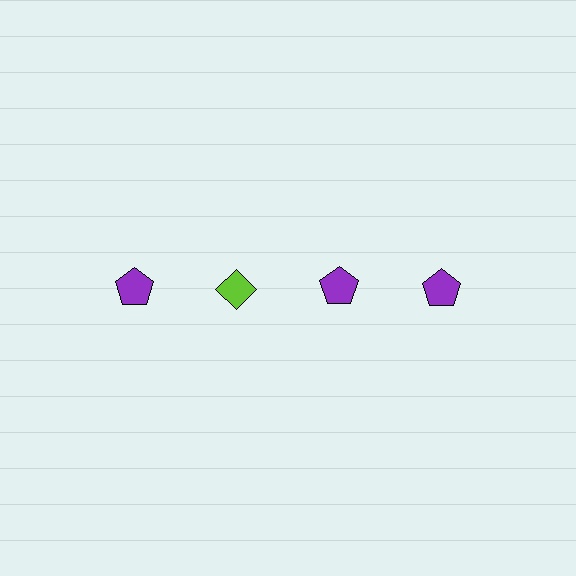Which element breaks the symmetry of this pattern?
The lime diamond in the top row, second from left column breaks the symmetry. All other shapes are purple pentagons.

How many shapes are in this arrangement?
There are 4 shapes arranged in a grid pattern.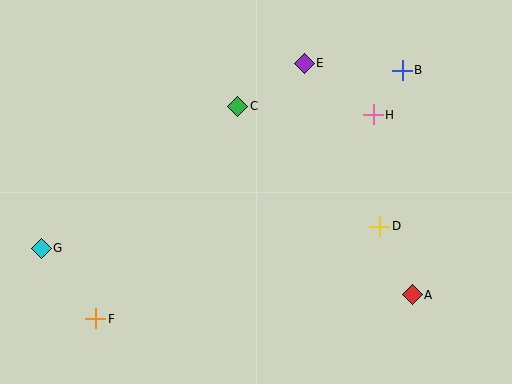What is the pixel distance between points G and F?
The distance between G and F is 89 pixels.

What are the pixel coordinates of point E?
Point E is at (304, 63).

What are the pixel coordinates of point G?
Point G is at (41, 248).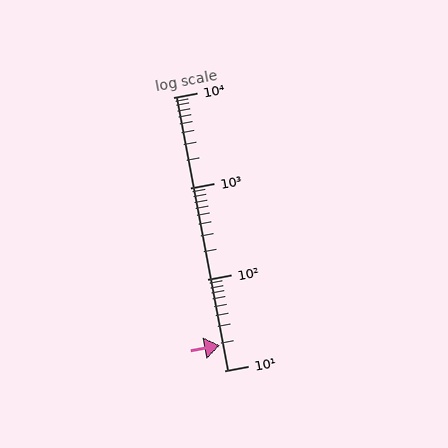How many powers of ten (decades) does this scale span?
The scale spans 3 decades, from 10 to 10000.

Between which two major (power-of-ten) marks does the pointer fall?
The pointer is between 10 and 100.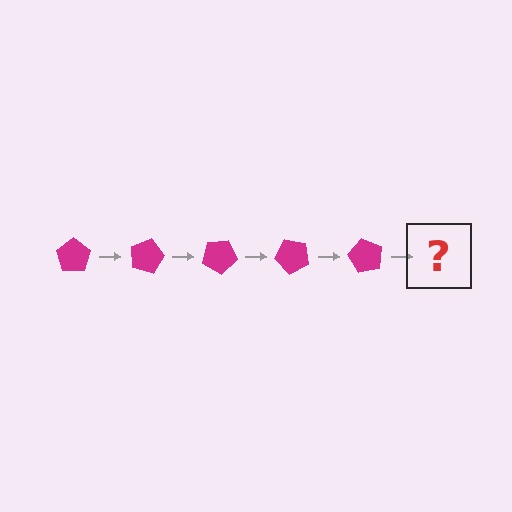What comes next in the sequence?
The next element should be a magenta pentagon rotated 75 degrees.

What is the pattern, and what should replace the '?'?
The pattern is that the pentagon rotates 15 degrees each step. The '?' should be a magenta pentagon rotated 75 degrees.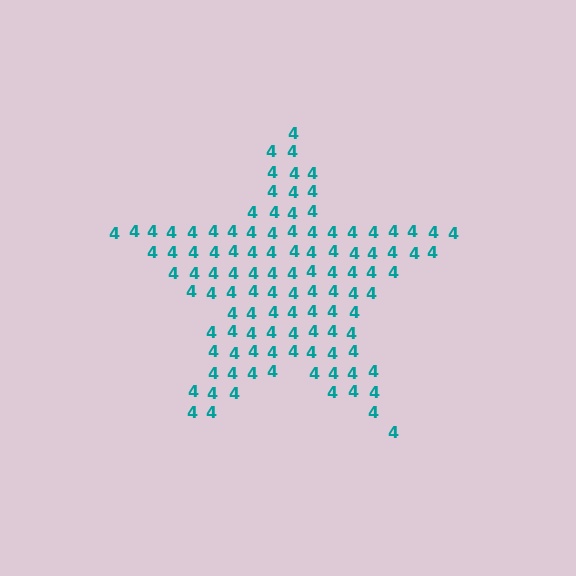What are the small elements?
The small elements are digit 4's.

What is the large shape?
The large shape is a star.